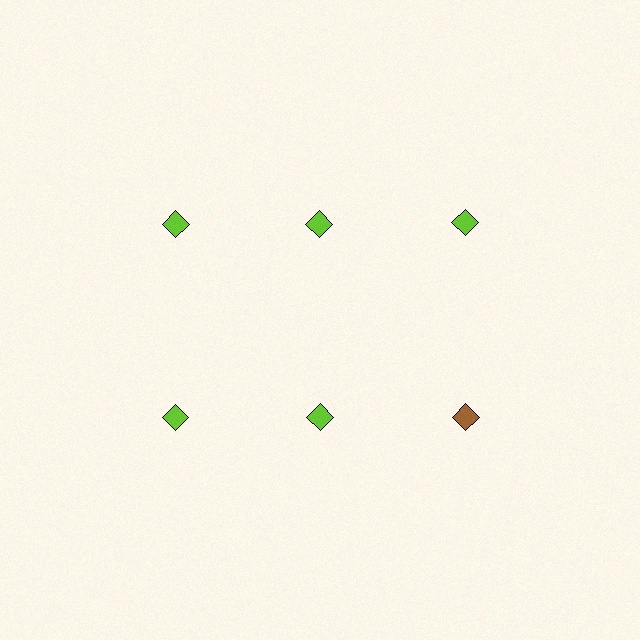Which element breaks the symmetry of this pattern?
The brown diamond in the second row, center column breaks the symmetry. All other shapes are lime diamonds.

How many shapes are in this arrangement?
There are 6 shapes arranged in a grid pattern.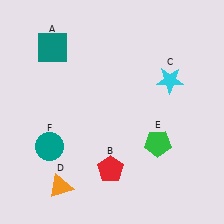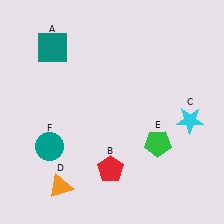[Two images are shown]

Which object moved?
The cyan star (C) moved down.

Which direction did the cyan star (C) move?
The cyan star (C) moved down.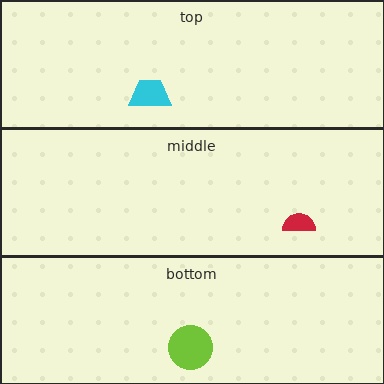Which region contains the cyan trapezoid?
The top region.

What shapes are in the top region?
The cyan trapezoid.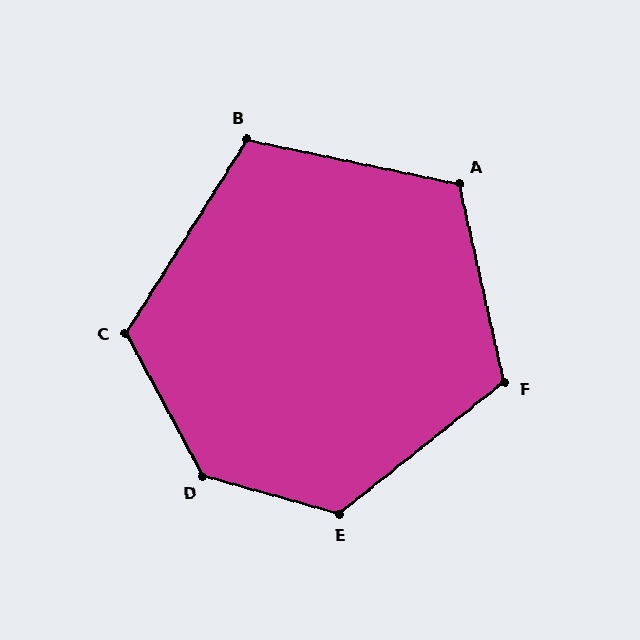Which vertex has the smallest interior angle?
B, at approximately 110 degrees.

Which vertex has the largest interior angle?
D, at approximately 134 degrees.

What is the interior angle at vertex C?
Approximately 120 degrees (obtuse).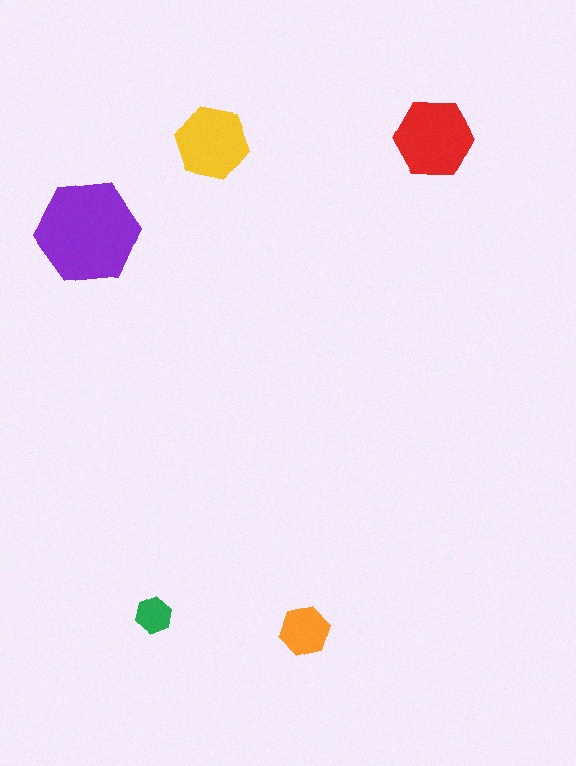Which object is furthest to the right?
The red hexagon is rightmost.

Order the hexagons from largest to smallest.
the purple one, the red one, the yellow one, the orange one, the green one.